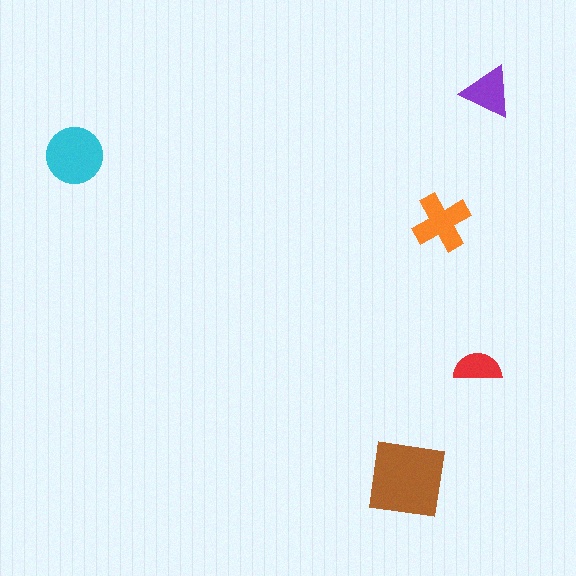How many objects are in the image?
There are 5 objects in the image.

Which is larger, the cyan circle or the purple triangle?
The cyan circle.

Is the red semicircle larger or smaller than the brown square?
Smaller.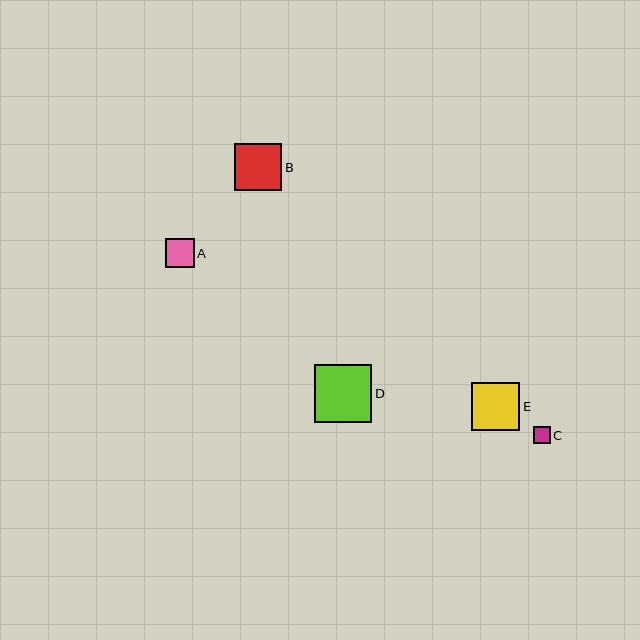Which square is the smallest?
Square C is the smallest with a size of approximately 17 pixels.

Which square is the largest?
Square D is the largest with a size of approximately 58 pixels.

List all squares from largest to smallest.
From largest to smallest: D, E, B, A, C.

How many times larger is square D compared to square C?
Square D is approximately 3.4 times the size of square C.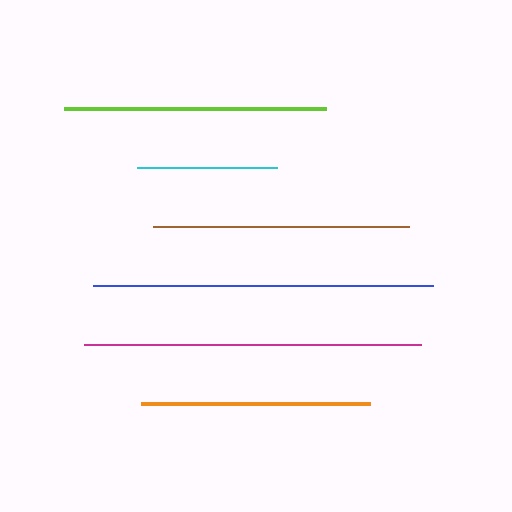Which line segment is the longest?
The blue line is the longest at approximately 340 pixels.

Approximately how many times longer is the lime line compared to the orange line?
The lime line is approximately 1.1 times the length of the orange line.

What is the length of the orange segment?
The orange segment is approximately 229 pixels long.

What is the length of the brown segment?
The brown segment is approximately 256 pixels long.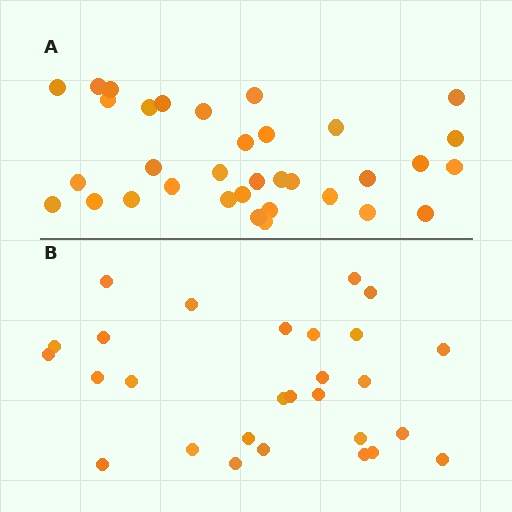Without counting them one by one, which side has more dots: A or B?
Region A (the top region) has more dots.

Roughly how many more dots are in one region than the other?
Region A has about 6 more dots than region B.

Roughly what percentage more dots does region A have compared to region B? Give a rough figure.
About 20% more.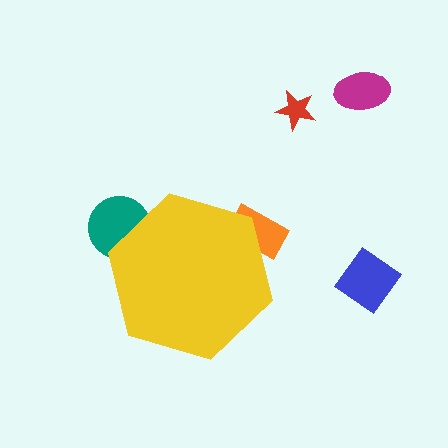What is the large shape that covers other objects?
A yellow hexagon.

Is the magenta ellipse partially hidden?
No, the magenta ellipse is fully visible.